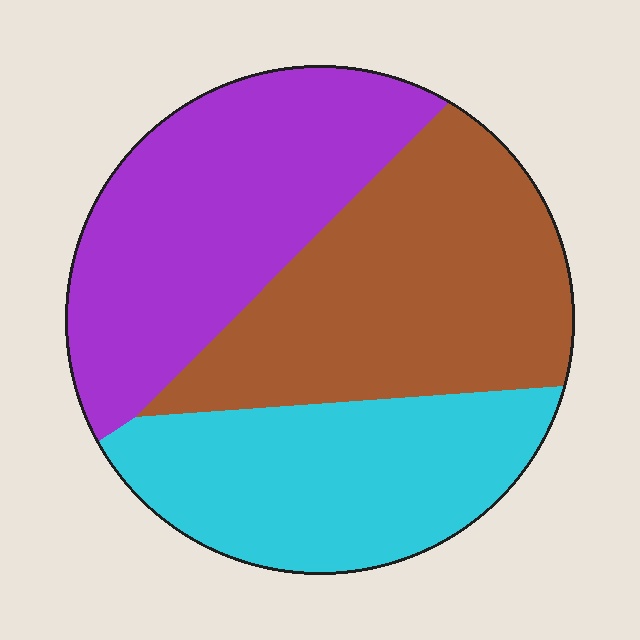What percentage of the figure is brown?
Brown covers about 35% of the figure.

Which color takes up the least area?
Cyan, at roughly 30%.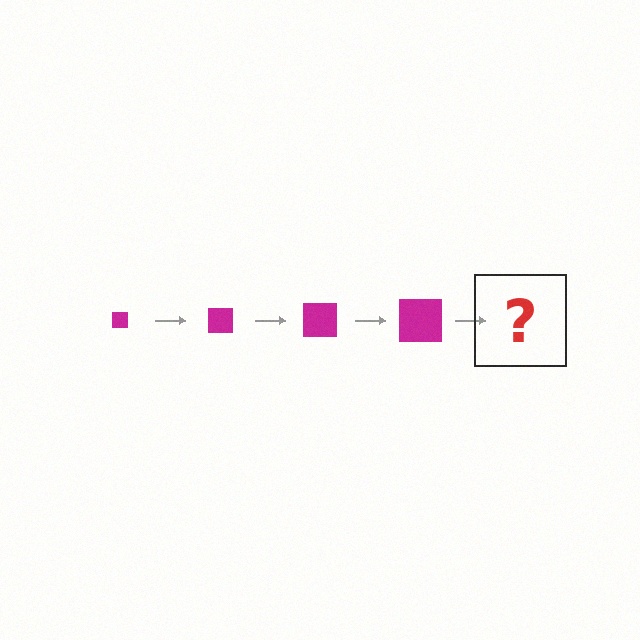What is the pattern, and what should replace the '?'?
The pattern is that the square gets progressively larger each step. The '?' should be a magenta square, larger than the previous one.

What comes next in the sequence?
The next element should be a magenta square, larger than the previous one.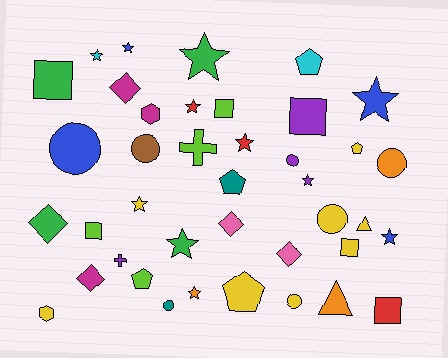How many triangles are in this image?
There are 2 triangles.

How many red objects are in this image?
There are 3 red objects.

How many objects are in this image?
There are 40 objects.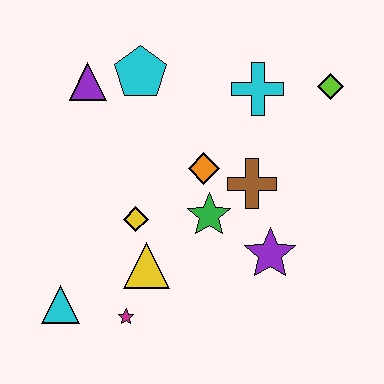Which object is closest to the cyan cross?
The lime diamond is closest to the cyan cross.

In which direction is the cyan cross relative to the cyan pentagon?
The cyan cross is to the right of the cyan pentagon.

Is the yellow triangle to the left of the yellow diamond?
No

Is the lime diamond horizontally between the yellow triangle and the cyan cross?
No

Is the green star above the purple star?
Yes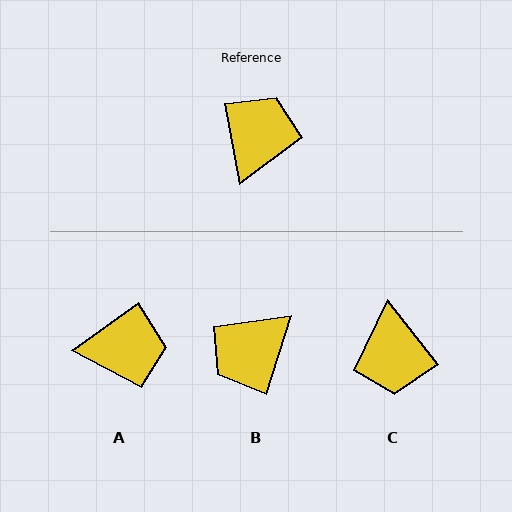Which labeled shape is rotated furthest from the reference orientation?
C, about 153 degrees away.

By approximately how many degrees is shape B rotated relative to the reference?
Approximately 151 degrees counter-clockwise.